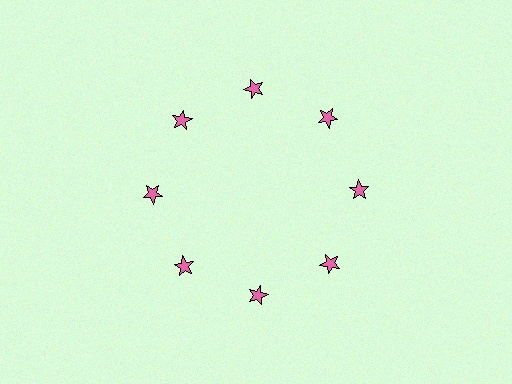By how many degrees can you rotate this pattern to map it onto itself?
The pattern maps onto itself every 45 degrees of rotation.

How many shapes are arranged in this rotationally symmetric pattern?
There are 8 shapes, arranged in 8 groups of 1.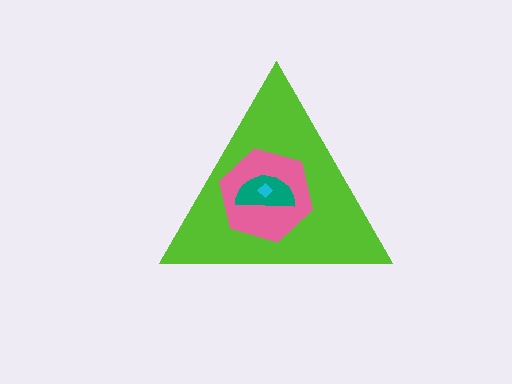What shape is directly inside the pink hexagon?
The teal semicircle.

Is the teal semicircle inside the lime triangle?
Yes.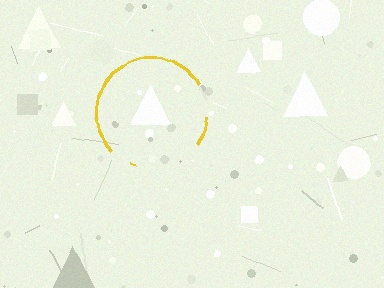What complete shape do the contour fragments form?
The contour fragments form a circle.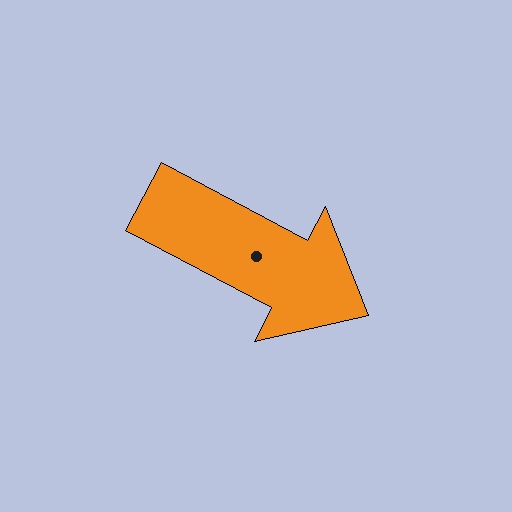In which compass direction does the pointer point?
Southeast.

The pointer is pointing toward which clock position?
Roughly 4 o'clock.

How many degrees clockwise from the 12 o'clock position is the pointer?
Approximately 118 degrees.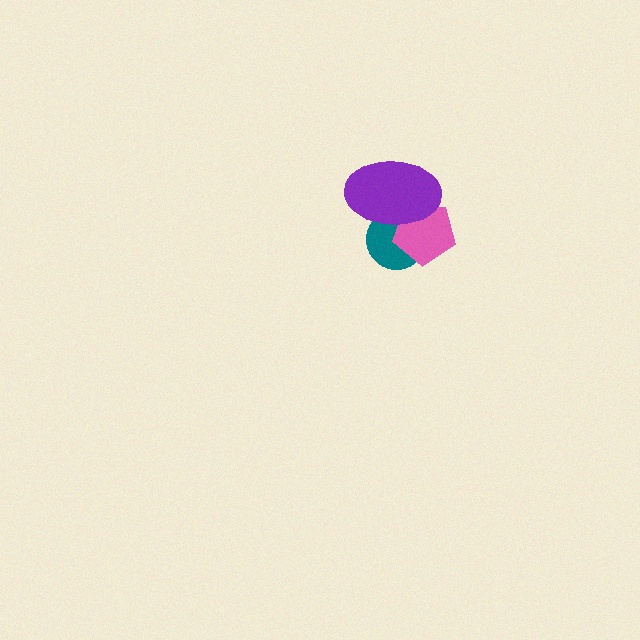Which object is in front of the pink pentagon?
The purple ellipse is in front of the pink pentagon.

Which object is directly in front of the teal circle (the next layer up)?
The pink pentagon is directly in front of the teal circle.